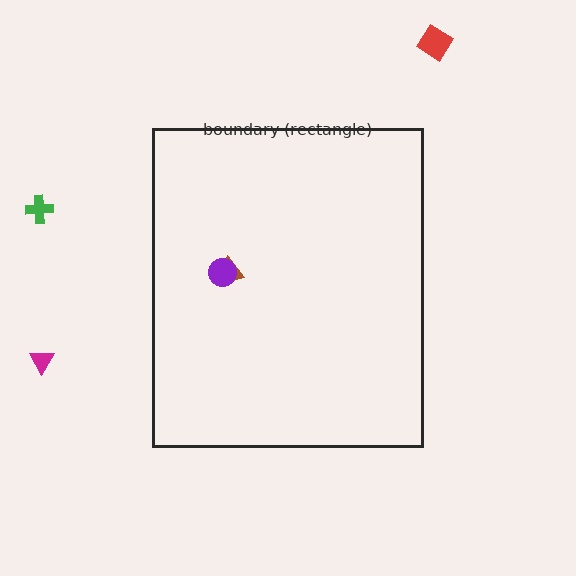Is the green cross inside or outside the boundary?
Outside.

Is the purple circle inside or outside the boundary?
Inside.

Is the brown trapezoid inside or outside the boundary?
Inside.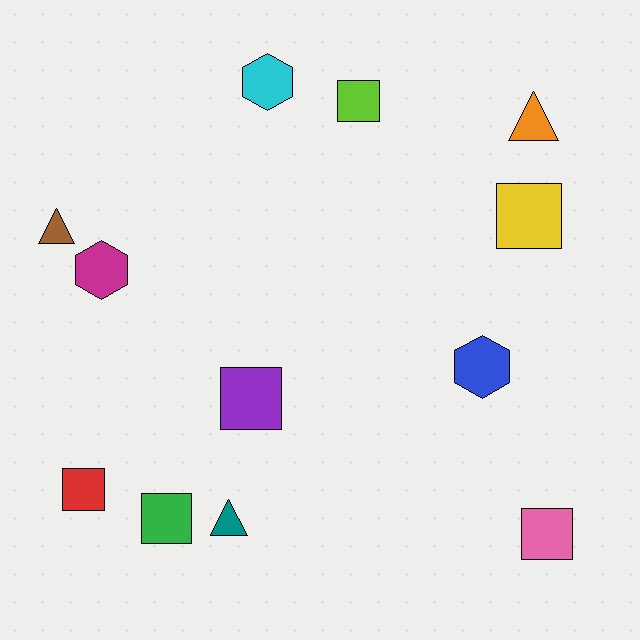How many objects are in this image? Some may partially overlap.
There are 12 objects.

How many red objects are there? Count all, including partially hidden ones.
There is 1 red object.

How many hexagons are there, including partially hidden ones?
There are 3 hexagons.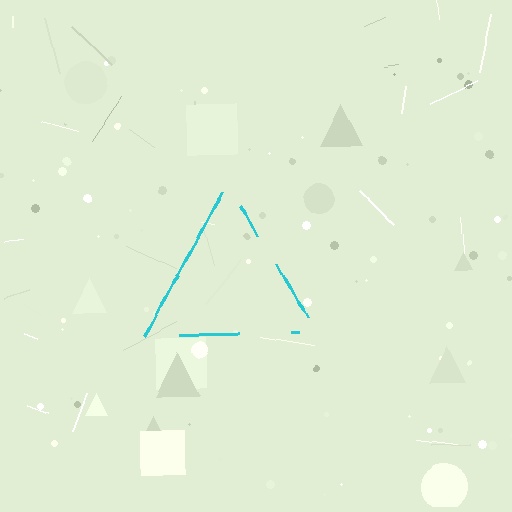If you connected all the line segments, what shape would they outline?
They would outline a triangle.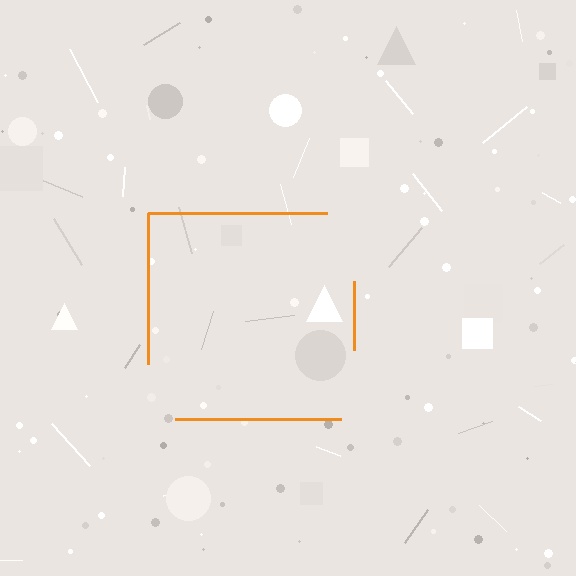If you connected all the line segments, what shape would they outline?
They would outline a square.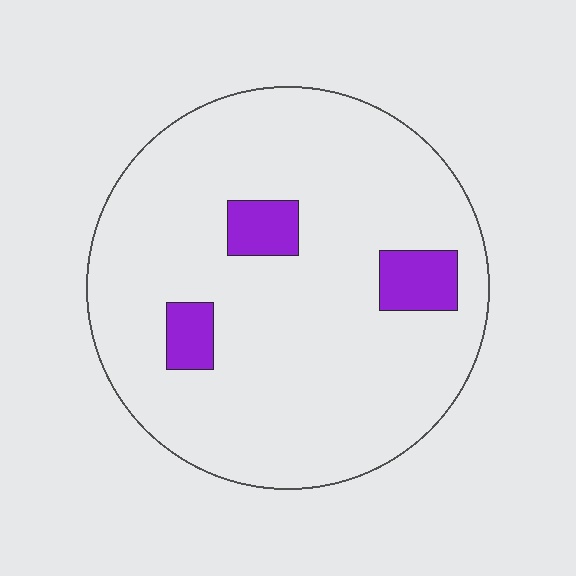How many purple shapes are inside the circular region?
3.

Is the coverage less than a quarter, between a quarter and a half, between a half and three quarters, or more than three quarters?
Less than a quarter.